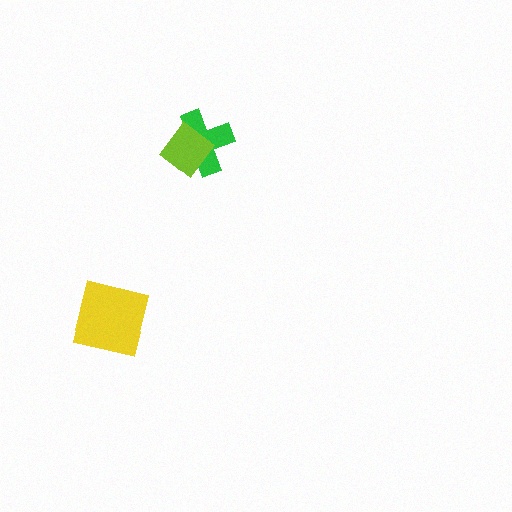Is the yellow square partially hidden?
No, no other shape covers it.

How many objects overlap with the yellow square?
0 objects overlap with the yellow square.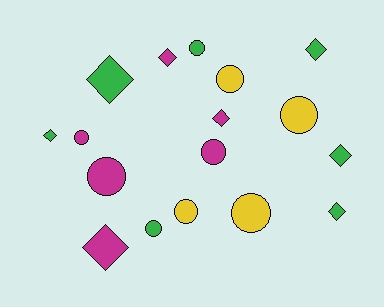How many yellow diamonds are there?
There are no yellow diamonds.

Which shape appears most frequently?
Circle, with 9 objects.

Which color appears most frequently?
Green, with 7 objects.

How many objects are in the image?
There are 17 objects.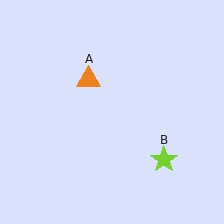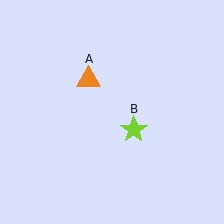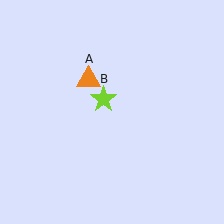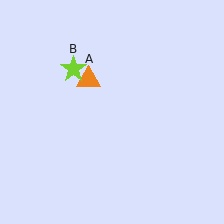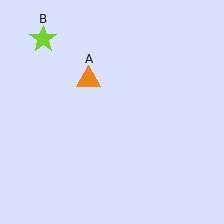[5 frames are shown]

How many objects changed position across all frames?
1 object changed position: lime star (object B).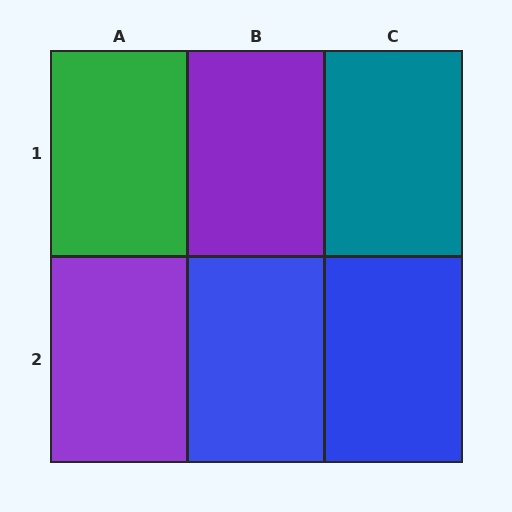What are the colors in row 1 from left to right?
Green, purple, teal.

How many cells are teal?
1 cell is teal.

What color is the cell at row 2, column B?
Blue.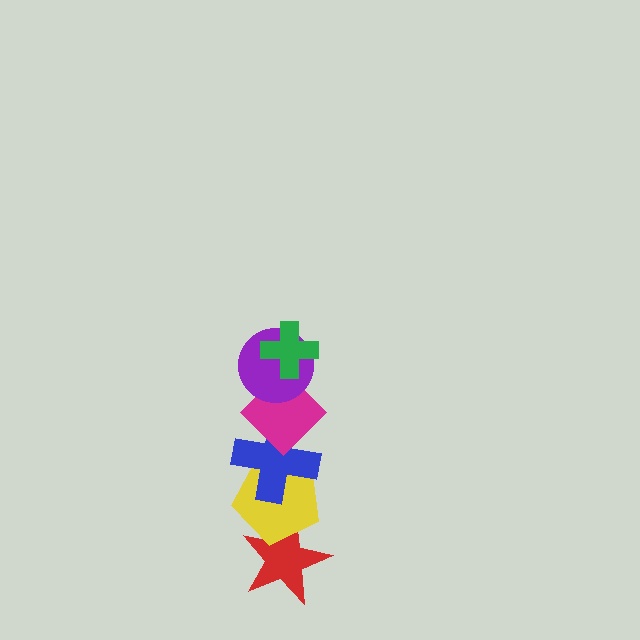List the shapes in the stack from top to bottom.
From top to bottom: the green cross, the purple circle, the magenta diamond, the blue cross, the yellow pentagon, the red star.